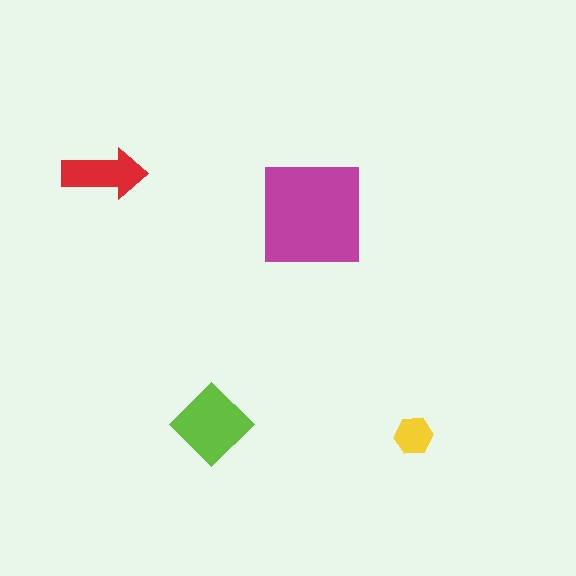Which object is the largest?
The magenta square.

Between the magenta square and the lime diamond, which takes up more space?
The magenta square.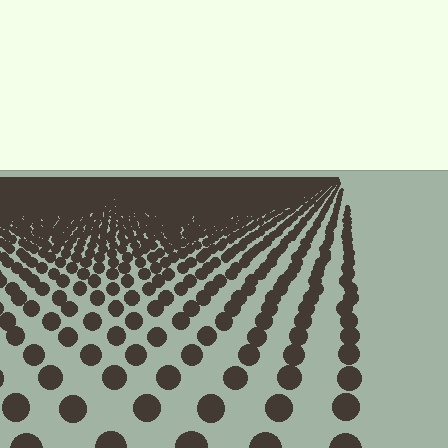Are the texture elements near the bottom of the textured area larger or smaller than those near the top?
Larger. Near the bottom, elements are closer to the viewer and appear at a bigger on-screen size.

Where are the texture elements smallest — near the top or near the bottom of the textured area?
Near the top.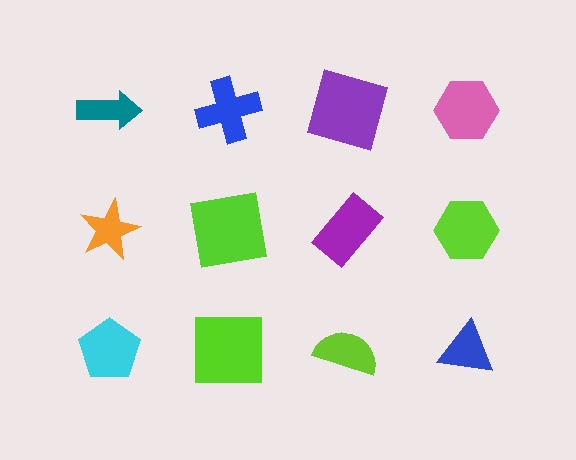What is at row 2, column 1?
An orange star.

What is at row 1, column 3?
A purple square.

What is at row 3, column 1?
A cyan pentagon.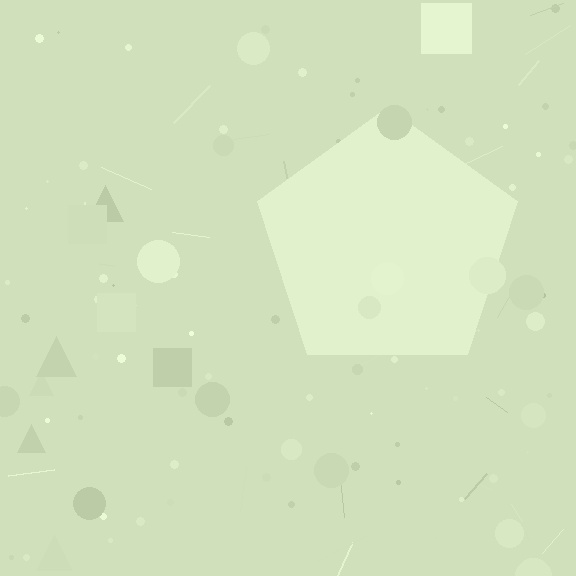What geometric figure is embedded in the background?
A pentagon is embedded in the background.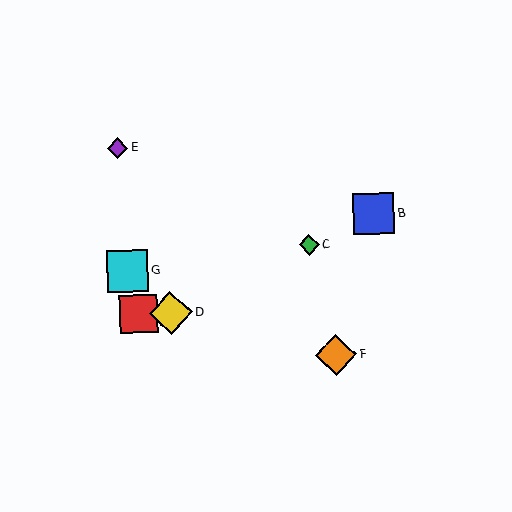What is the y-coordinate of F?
Object F is at y≈355.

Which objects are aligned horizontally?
Objects A, D are aligned horizontally.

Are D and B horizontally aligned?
No, D is at y≈313 and B is at y≈214.